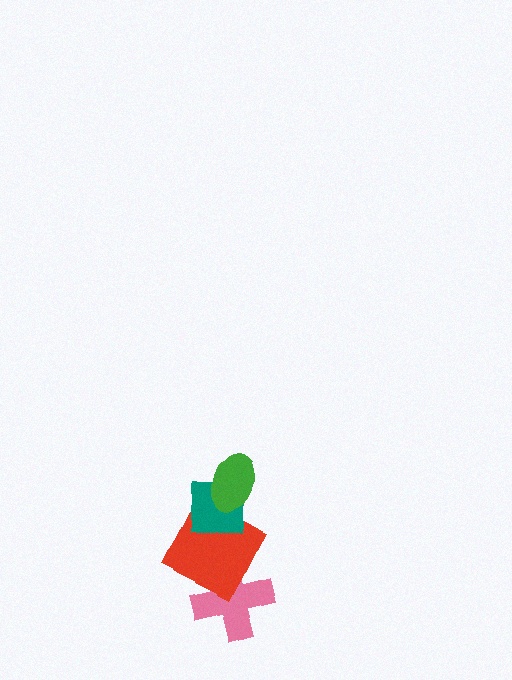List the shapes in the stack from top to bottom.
From top to bottom: the green ellipse, the teal square, the red square, the pink cross.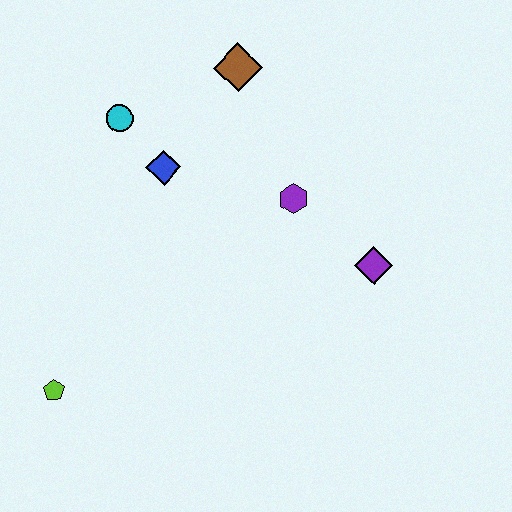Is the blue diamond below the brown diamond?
Yes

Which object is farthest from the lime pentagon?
The brown diamond is farthest from the lime pentagon.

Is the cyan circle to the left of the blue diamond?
Yes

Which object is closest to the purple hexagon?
The purple diamond is closest to the purple hexagon.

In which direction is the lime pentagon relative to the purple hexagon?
The lime pentagon is to the left of the purple hexagon.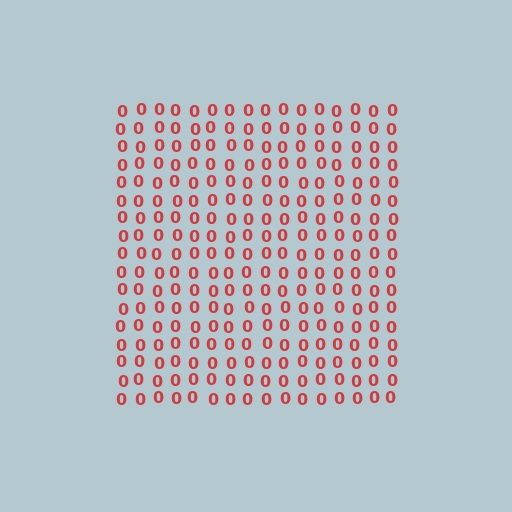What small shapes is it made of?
It is made of small digit 0's.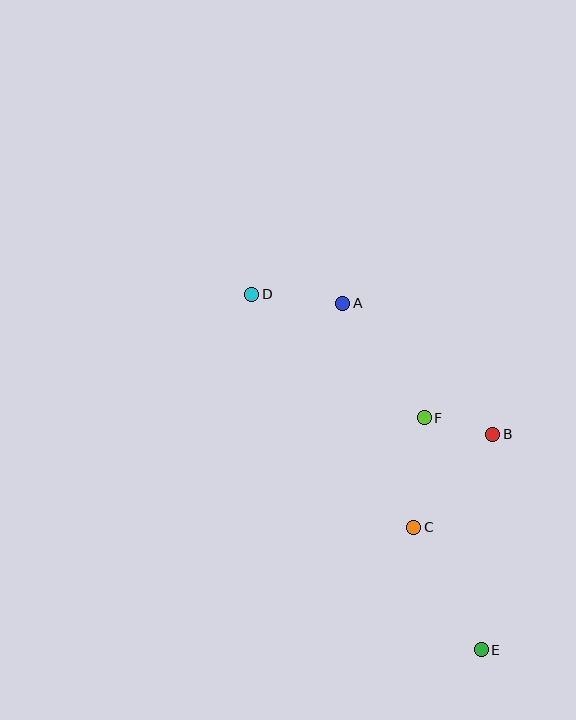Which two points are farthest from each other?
Points D and E are farthest from each other.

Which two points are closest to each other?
Points B and F are closest to each other.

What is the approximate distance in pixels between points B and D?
The distance between B and D is approximately 279 pixels.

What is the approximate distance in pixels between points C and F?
The distance between C and F is approximately 110 pixels.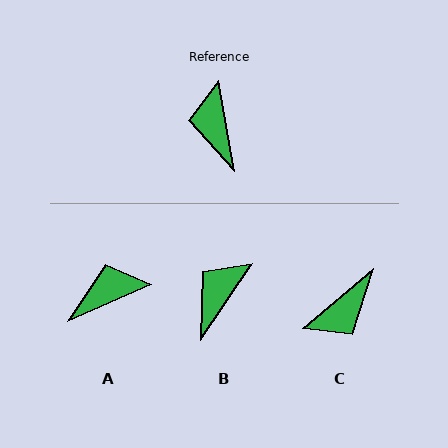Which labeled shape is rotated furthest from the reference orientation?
C, about 120 degrees away.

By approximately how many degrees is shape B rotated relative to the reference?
Approximately 44 degrees clockwise.